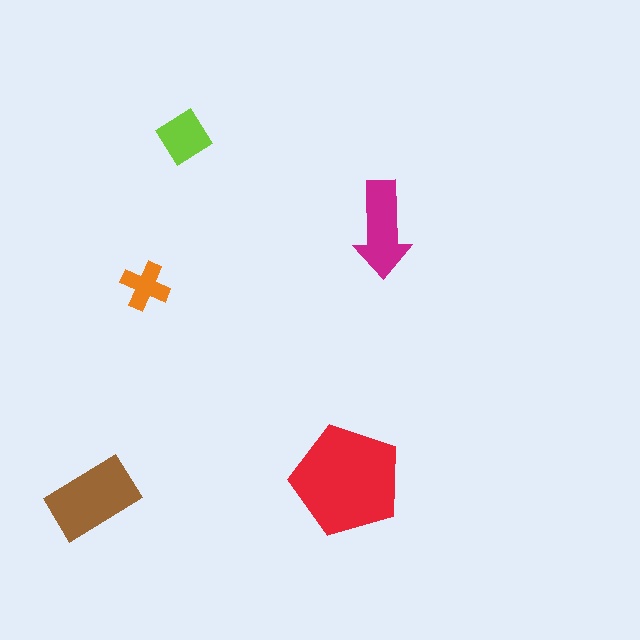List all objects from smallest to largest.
The orange cross, the lime diamond, the magenta arrow, the brown rectangle, the red pentagon.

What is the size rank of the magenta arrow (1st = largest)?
3rd.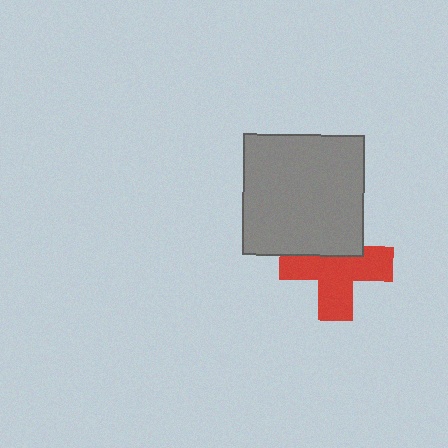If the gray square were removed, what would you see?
You would see the complete red cross.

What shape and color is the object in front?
The object in front is a gray square.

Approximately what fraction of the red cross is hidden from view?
Roughly 34% of the red cross is hidden behind the gray square.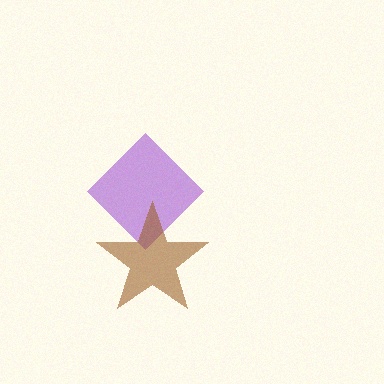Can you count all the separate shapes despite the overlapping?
Yes, there are 2 separate shapes.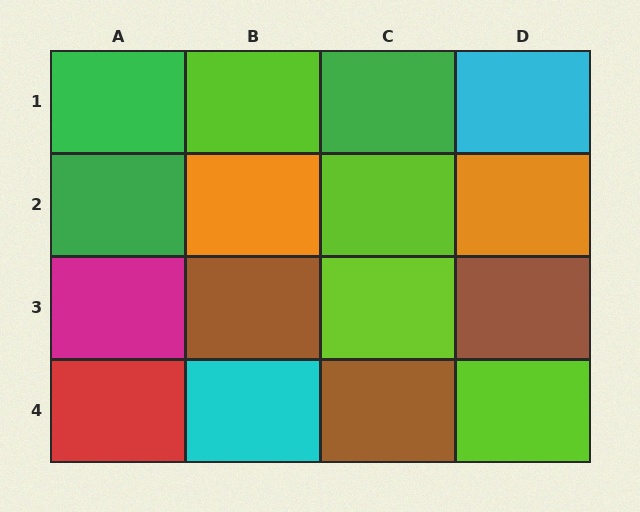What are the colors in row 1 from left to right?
Green, lime, green, cyan.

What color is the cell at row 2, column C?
Lime.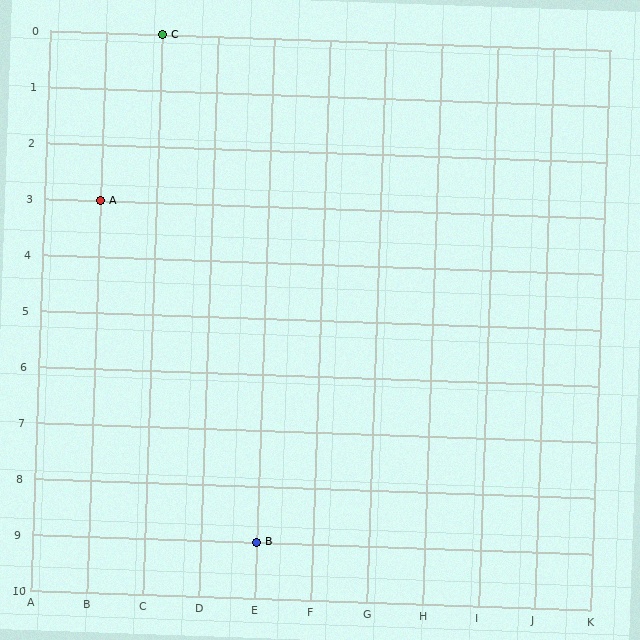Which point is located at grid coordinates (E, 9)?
Point B is at (E, 9).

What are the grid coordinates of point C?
Point C is at grid coordinates (C, 0).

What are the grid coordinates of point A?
Point A is at grid coordinates (B, 3).